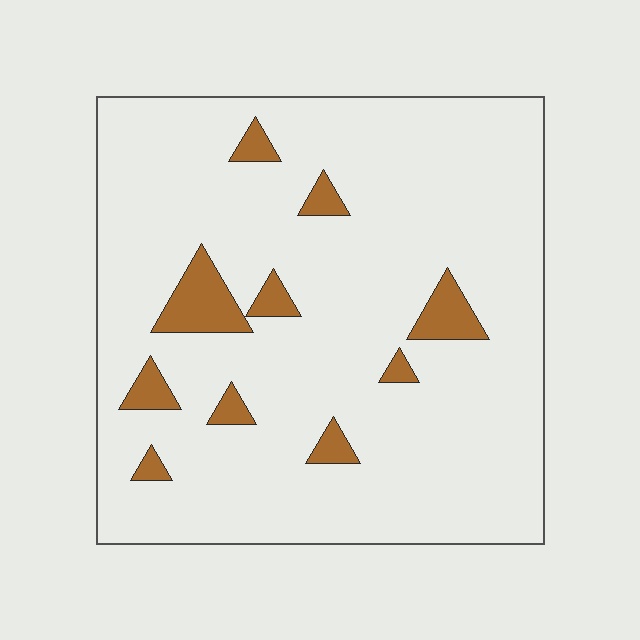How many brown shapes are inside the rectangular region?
10.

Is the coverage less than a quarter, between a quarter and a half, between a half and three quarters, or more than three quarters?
Less than a quarter.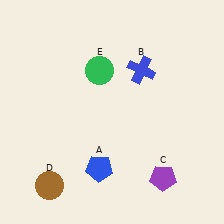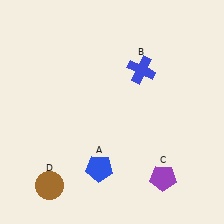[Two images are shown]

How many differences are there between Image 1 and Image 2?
There is 1 difference between the two images.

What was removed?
The green circle (E) was removed in Image 2.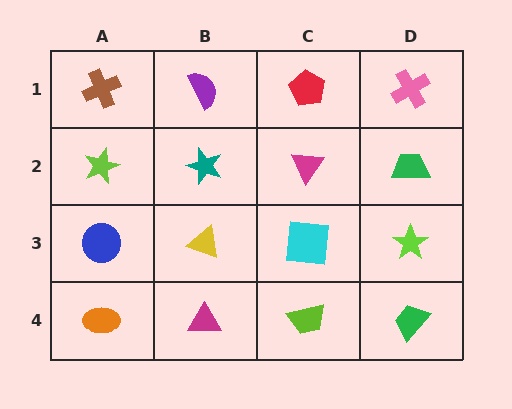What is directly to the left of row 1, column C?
A purple semicircle.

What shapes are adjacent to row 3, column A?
A lime star (row 2, column A), an orange ellipse (row 4, column A), a yellow triangle (row 3, column B).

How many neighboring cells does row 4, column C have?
3.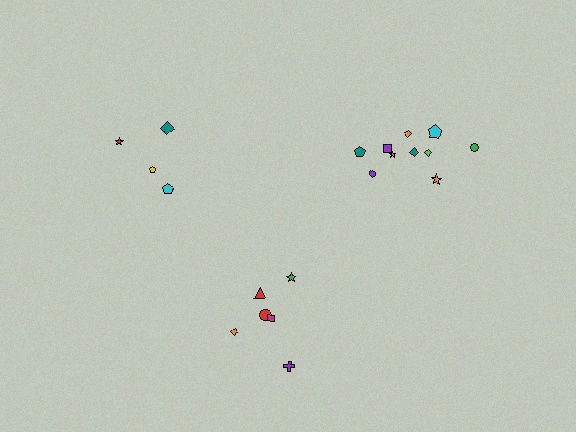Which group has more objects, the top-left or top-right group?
The top-right group.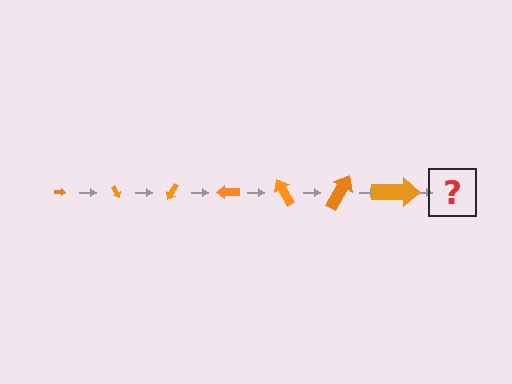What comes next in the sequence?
The next element should be an arrow, larger than the previous one and rotated 420 degrees from the start.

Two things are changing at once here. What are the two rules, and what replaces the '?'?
The two rules are that the arrow grows larger each step and it rotates 60 degrees each step. The '?' should be an arrow, larger than the previous one and rotated 420 degrees from the start.